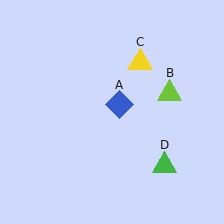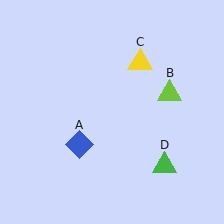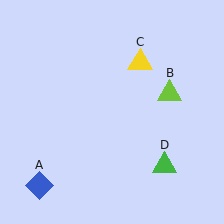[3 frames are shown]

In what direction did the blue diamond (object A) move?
The blue diamond (object A) moved down and to the left.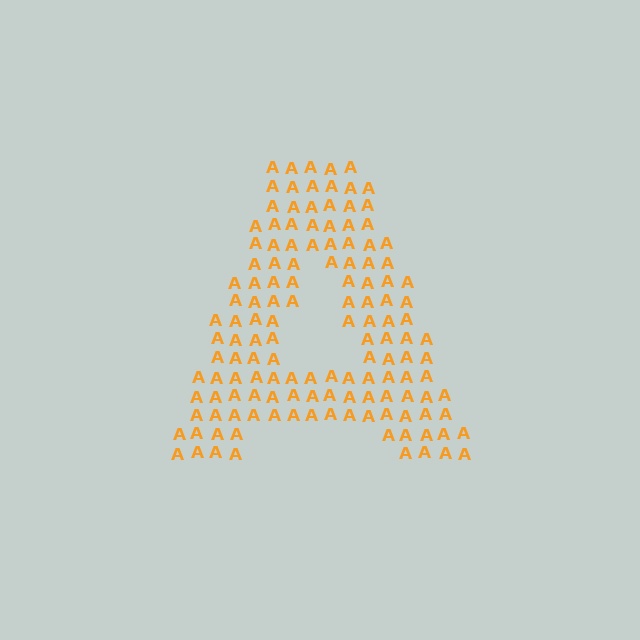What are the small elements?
The small elements are letter A's.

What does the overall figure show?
The overall figure shows the letter A.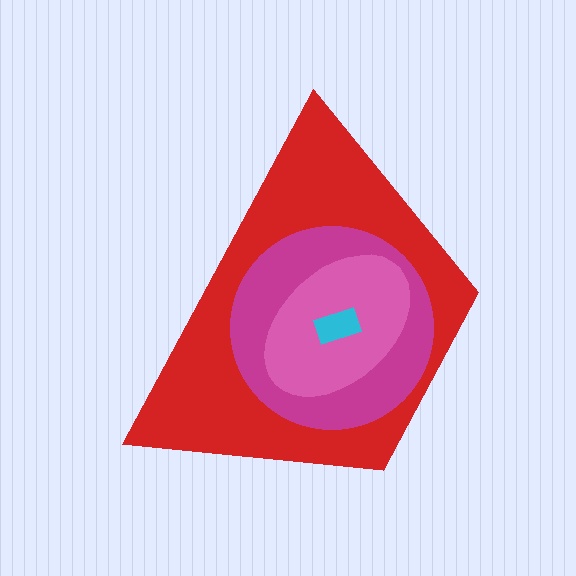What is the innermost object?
The cyan rectangle.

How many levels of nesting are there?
4.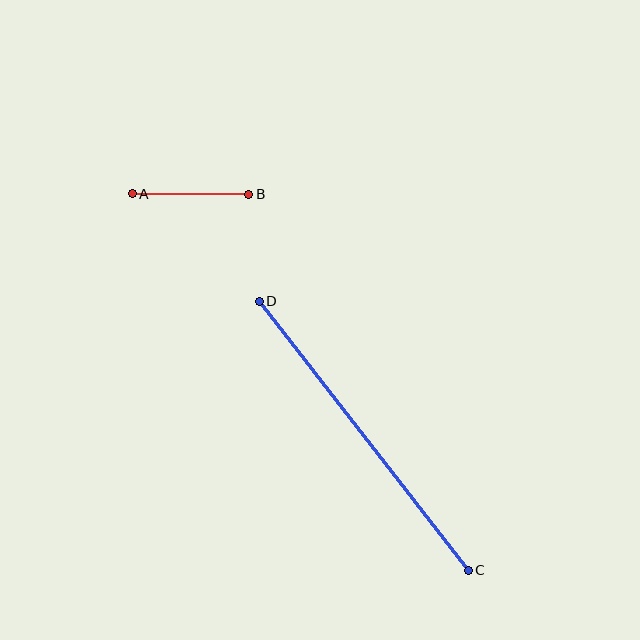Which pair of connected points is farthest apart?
Points C and D are farthest apart.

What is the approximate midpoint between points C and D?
The midpoint is at approximately (364, 436) pixels.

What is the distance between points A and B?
The distance is approximately 117 pixels.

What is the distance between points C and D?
The distance is approximately 341 pixels.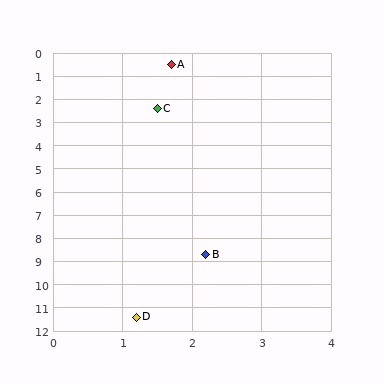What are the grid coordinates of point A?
Point A is at approximately (1.7, 0.5).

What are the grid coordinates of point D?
Point D is at approximately (1.2, 11.4).